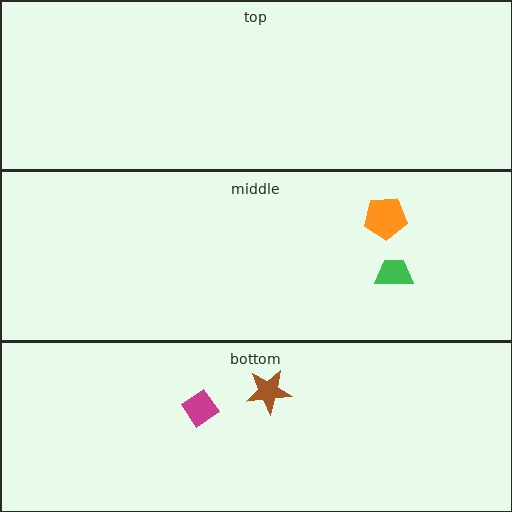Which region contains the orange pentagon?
The middle region.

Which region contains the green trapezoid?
The middle region.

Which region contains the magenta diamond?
The bottom region.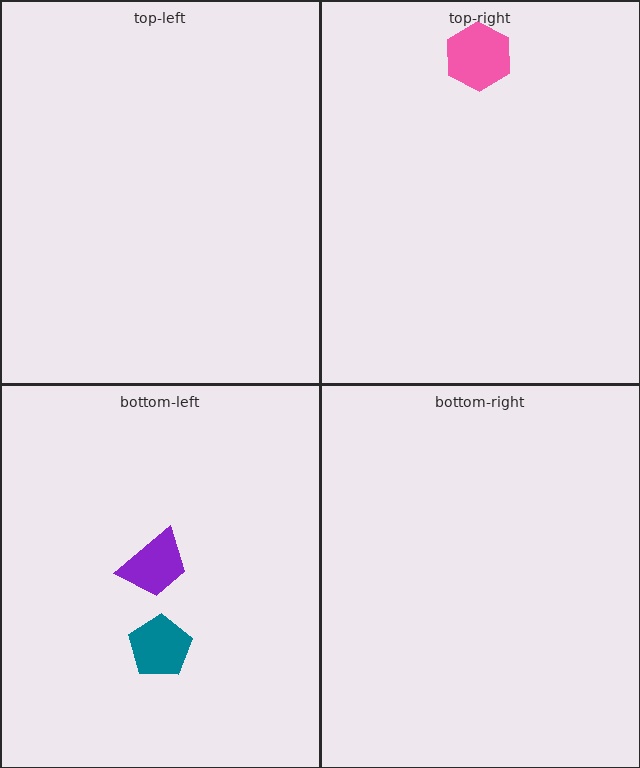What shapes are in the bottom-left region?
The purple trapezoid, the teal pentagon.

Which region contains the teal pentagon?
The bottom-left region.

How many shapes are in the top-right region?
1.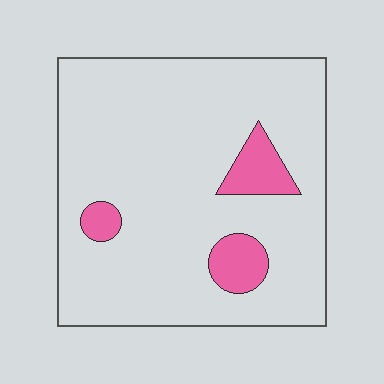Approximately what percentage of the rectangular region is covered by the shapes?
Approximately 10%.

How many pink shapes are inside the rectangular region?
3.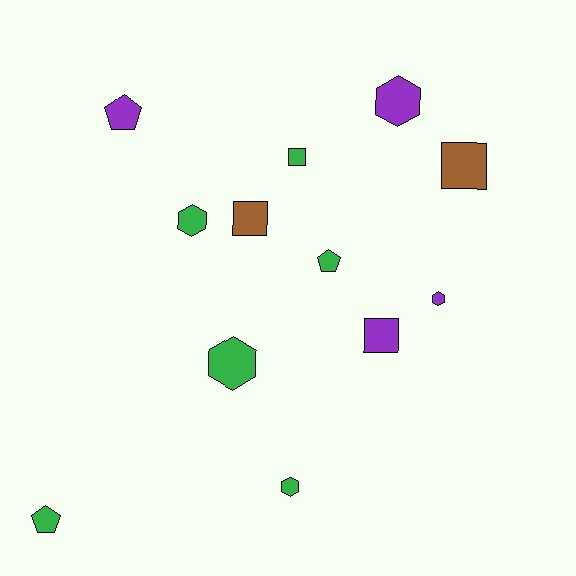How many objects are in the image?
There are 12 objects.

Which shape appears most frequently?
Hexagon, with 5 objects.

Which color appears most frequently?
Green, with 6 objects.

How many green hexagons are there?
There are 3 green hexagons.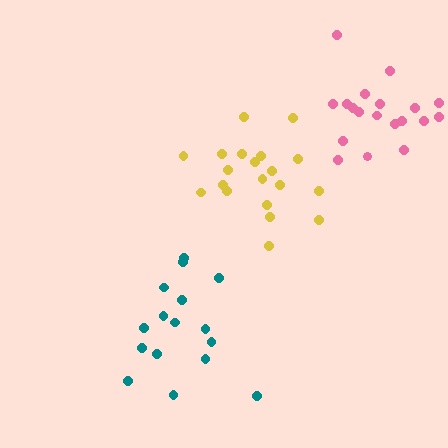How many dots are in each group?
Group 1: 19 dots, Group 2: 16 dots, Group 3: 20 dots (55 total).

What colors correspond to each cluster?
The clusters are colored: pink, teal, yellow.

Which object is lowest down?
The teal cluster is bottommost.